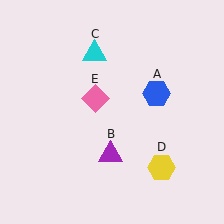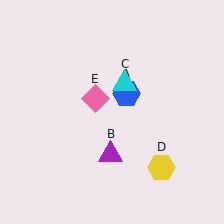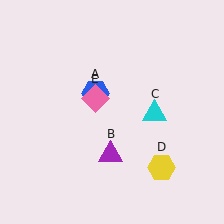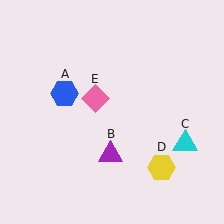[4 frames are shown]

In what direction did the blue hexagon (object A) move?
The blue hexagon (object A) moved left.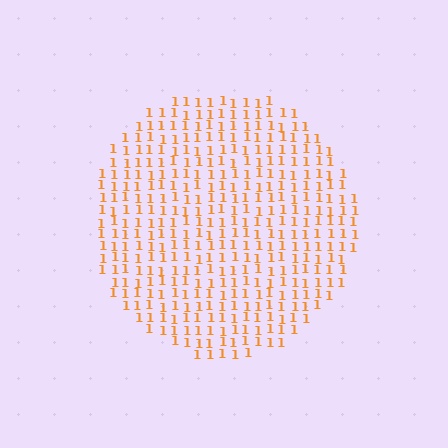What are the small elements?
The small elements are digit 1's.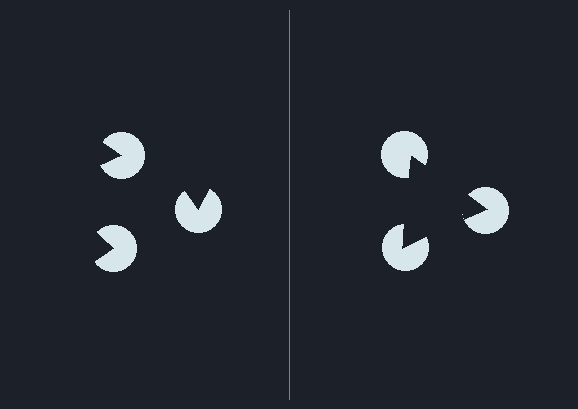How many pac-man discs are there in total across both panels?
6 — 3 on each side.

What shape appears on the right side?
An illusory triangle.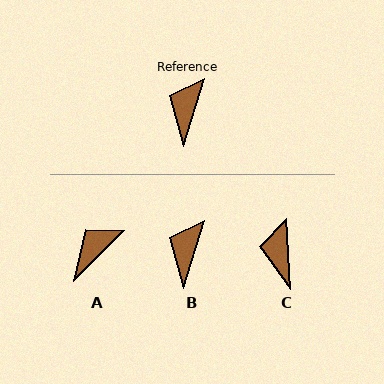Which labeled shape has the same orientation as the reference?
B.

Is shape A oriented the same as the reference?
No, it is off by about 27 degrees.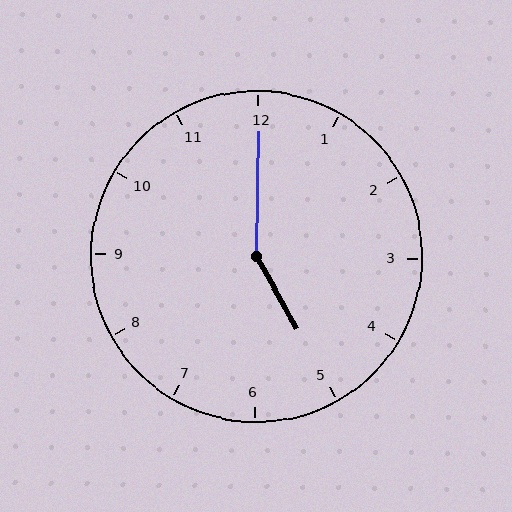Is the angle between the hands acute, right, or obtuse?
It is obtuse.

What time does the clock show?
5:00.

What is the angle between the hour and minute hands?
Approximately 150 degrees.